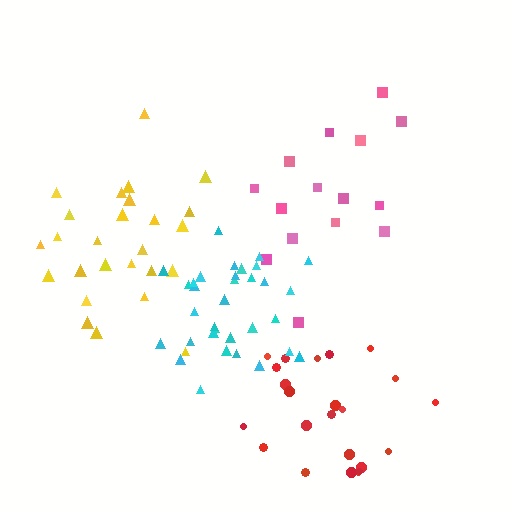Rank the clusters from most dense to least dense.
cyan, yellow, red, pink.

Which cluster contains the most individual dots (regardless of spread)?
Cyan (33).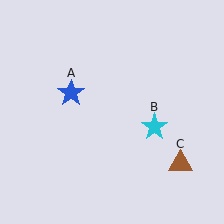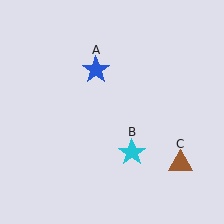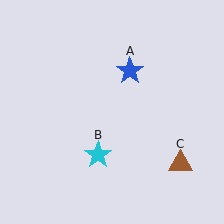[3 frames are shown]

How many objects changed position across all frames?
2 objects changed position: blue star (object A), cyan star (object B).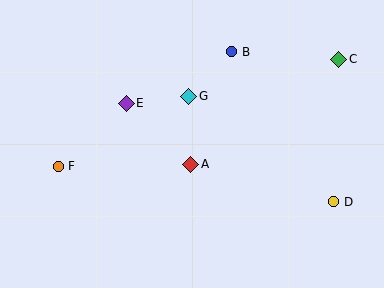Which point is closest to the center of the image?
Point A at (191, 164) is closest to the center.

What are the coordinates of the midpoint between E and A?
The midpoint between E and A is at (158, 134).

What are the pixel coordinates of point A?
Point A is at (191, 164).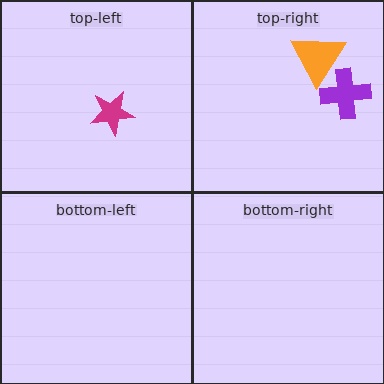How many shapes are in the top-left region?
1.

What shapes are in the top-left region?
The magenta star.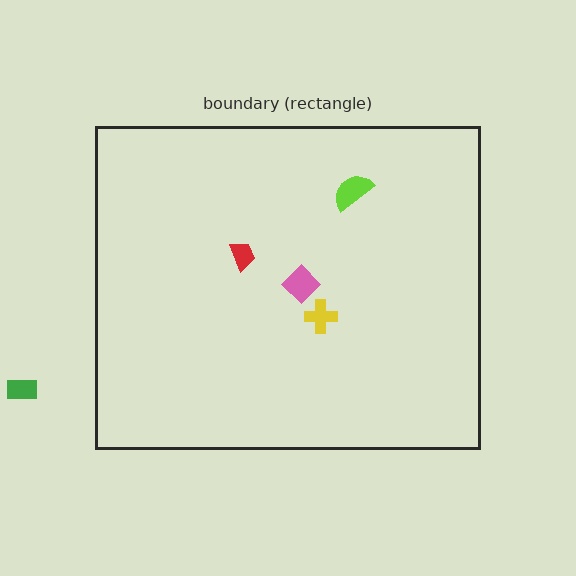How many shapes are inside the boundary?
4 inside, 1 outside.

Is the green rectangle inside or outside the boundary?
Outside.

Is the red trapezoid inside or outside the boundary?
Inside.